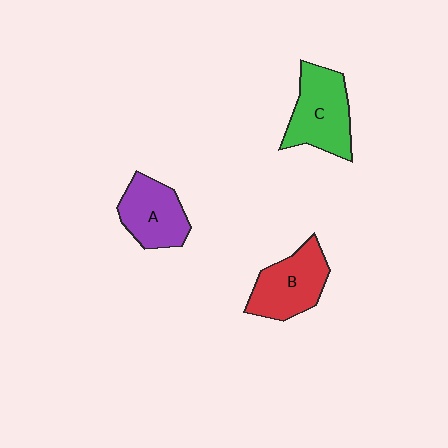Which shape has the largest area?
Shape C (green).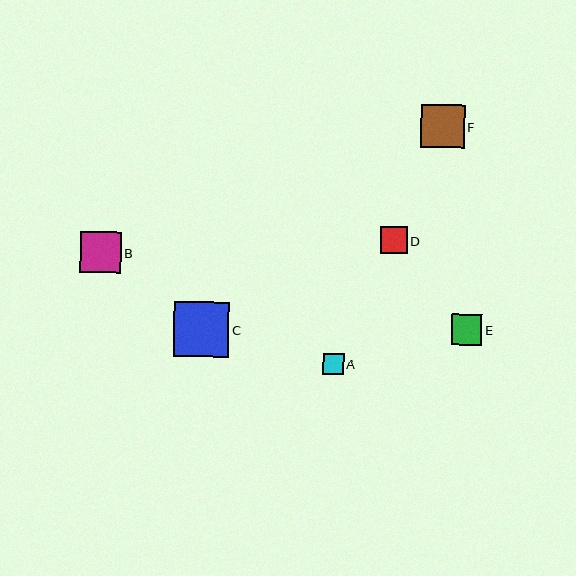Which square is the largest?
Square C is the largest with a size of approximately 55 pixels.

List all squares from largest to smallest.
From largest to smallest: C, F, B, E, D, A.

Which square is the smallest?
Square A is the smallest with a size of approximately 21 pixels.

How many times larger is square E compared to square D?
Square E is approximately 1.1 times the size of square D.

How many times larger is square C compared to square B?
Square C is approximately 1.4 times the size of square B.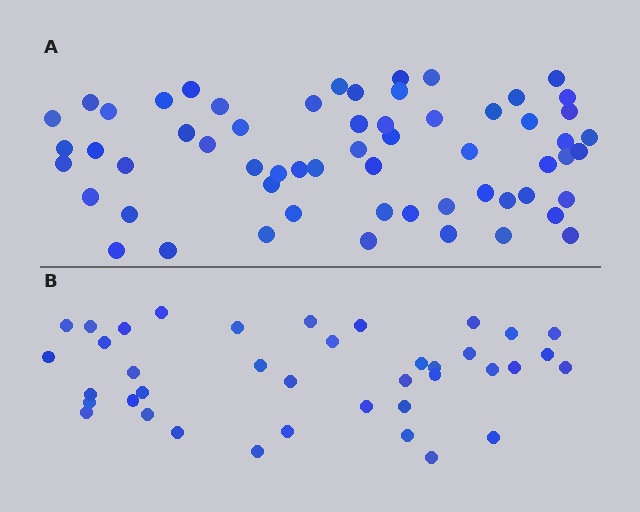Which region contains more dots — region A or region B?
Region A (the top region) has more dots.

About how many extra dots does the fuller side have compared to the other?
Region A has approximately 20 more dots than region B.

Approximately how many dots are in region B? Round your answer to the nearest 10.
About 40 dots. (The exact count is 39, which rounds to 40.)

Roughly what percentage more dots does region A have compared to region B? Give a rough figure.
About 55% more.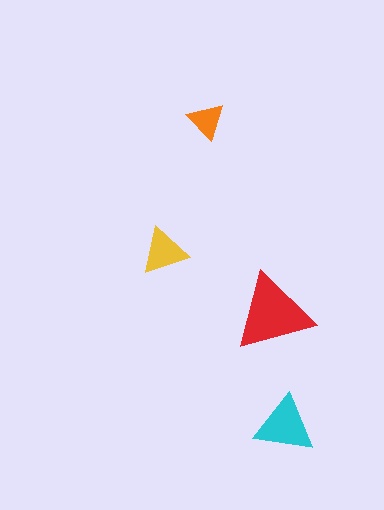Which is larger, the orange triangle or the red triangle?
The red one.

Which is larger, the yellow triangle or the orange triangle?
The yellow one.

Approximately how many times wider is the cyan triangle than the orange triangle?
About 1.5 times wider.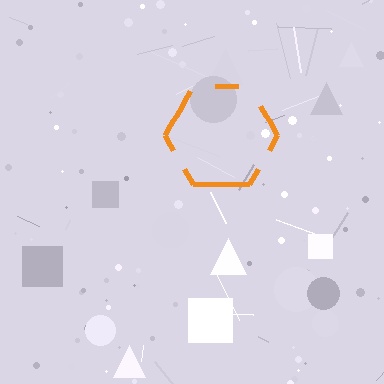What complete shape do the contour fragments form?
The contour fragments form a hexagon.